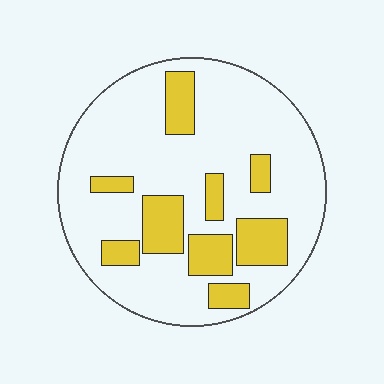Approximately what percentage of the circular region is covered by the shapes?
Approximately 25%.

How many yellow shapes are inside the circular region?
9.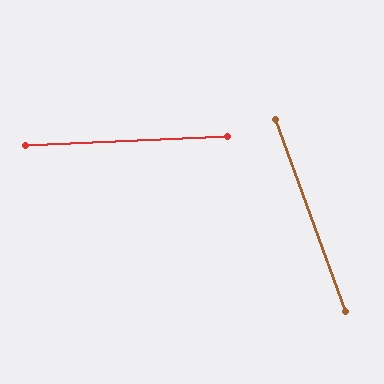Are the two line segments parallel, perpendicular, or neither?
Neither parallel nor perpendicular — they differ by about 73°.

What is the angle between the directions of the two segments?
Approximately 73 degrees.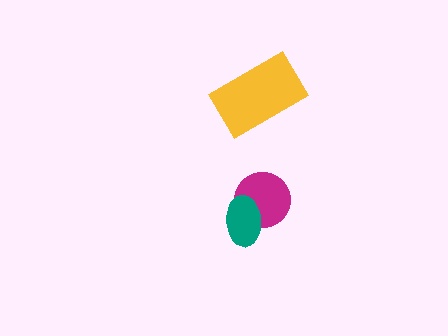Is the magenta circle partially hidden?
Yes, it is partially covered by another shape.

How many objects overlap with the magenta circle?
1 object overlaps with the magenta circle.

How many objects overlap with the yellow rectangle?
0 objects overlap with the yellow rectangle.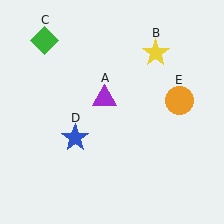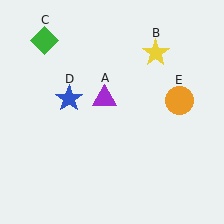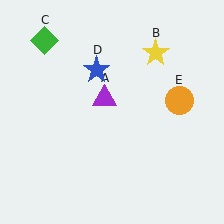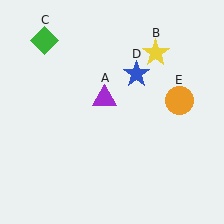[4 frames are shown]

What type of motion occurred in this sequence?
The blue star (object D) rotated clockwise around the center of the scene.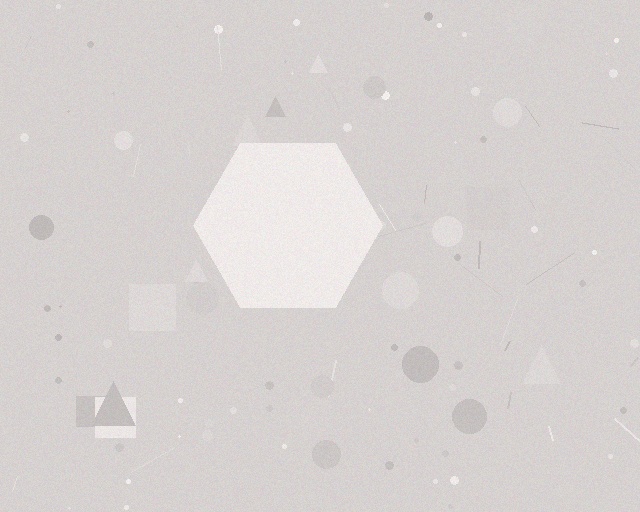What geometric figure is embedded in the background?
A hexagon is embedded in the background.